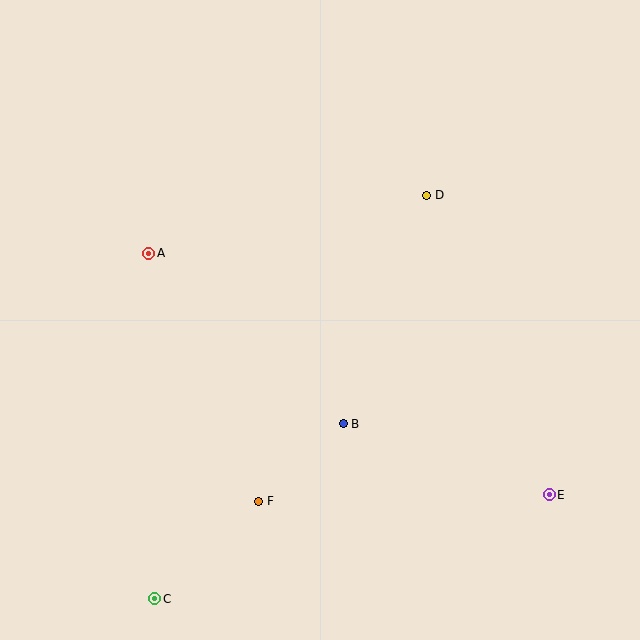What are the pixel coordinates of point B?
Point B is at (343, 424).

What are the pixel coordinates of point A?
Point A is at (149, 253).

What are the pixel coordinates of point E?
Point E is at (549, 495).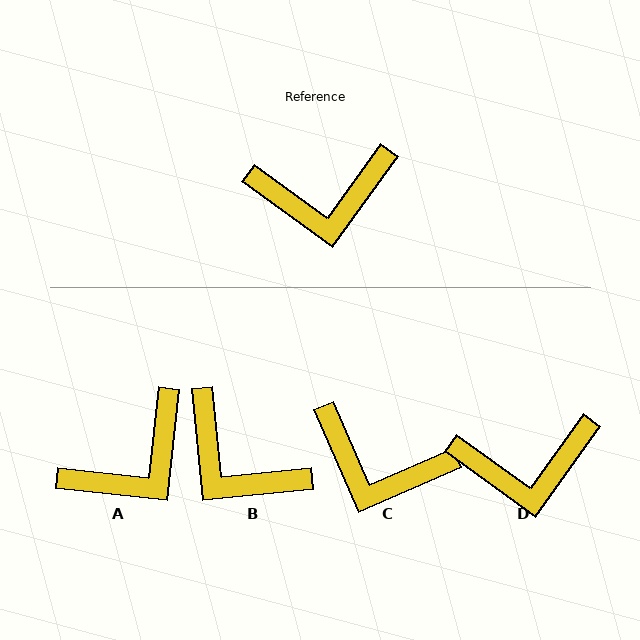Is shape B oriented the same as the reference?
No, it is off by about 49 degrees.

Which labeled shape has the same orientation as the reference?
D.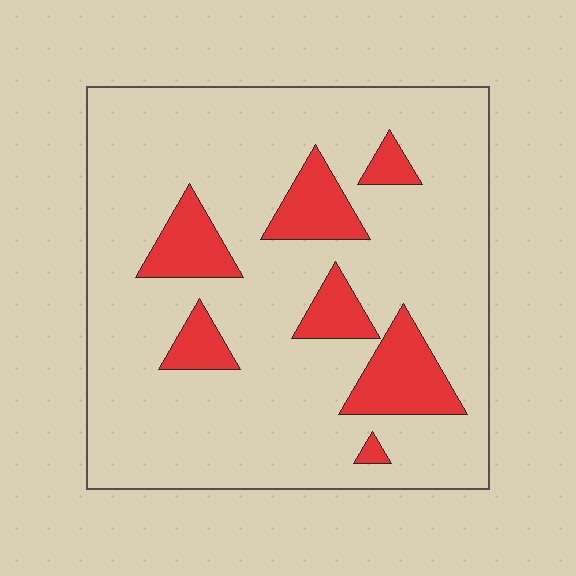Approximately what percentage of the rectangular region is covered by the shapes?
Approximately 15%.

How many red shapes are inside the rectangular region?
7.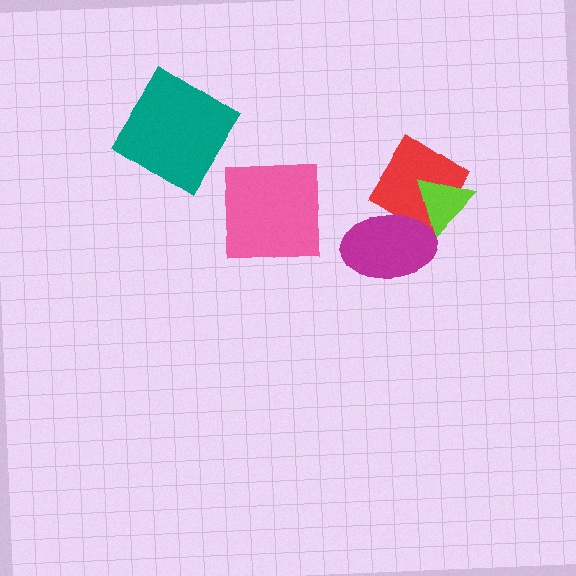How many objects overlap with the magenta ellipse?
2 objects overlap with the magenta ellipse.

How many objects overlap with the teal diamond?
0 objects overlap with the teal diamond.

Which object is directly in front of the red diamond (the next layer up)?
The lime triangle is directly in front of the red diamond.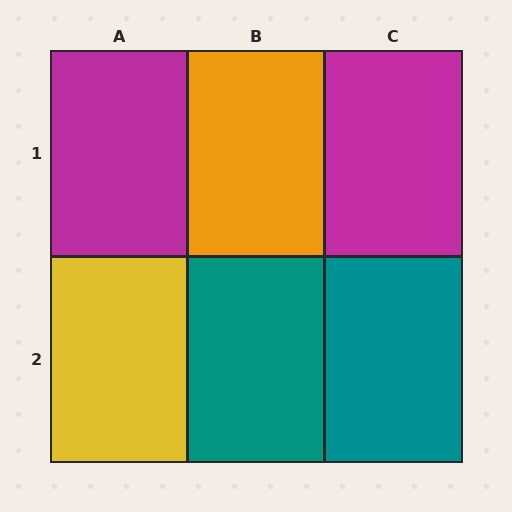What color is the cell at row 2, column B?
Teal.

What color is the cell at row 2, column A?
Yellow.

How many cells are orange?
1 cell is orange.